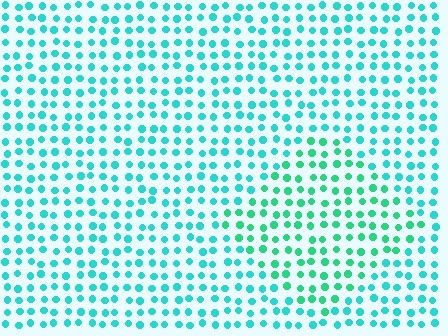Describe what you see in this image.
The image is filled with small cyan elements in a uniform arrangement. A diamond-shaped region is visible where the elements are tinted to a slightly different hue, forming a subtle color boundary.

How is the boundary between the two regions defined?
The boundary is defined purely by a slight shift in hue (about 27 degrees). Spacing, size, and orientation are identical on both sides.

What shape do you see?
I see a diamond.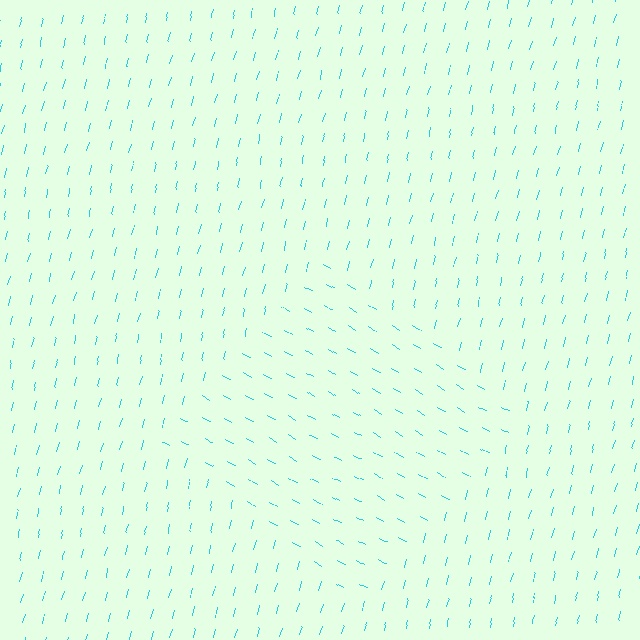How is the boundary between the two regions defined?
The boundary is defined purely by a change in line orientation (approximately 75 degrees difference). All lines are the same color and thickness.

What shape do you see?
I see a diamond.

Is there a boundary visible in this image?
Yes, there is a texture boundary formed by a change in line orientation.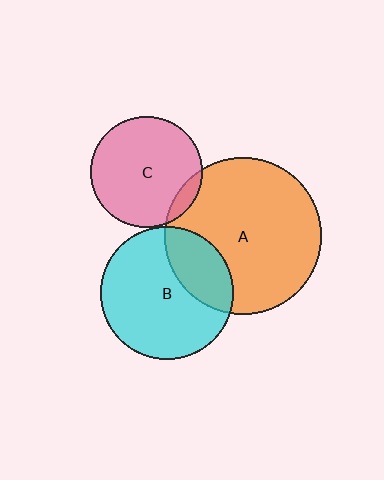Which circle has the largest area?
Circle A (orange).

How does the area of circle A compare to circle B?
Approximately 1.4 times.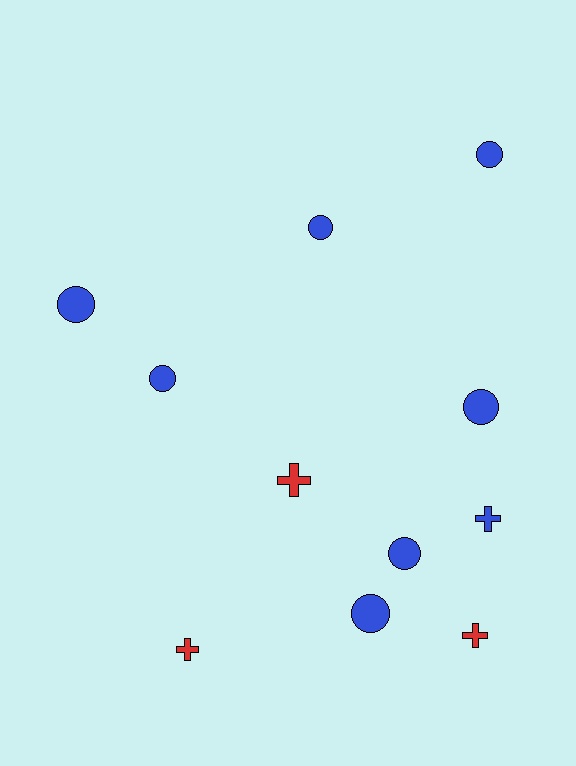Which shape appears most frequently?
Circle, with 7 objects.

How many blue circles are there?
There are 7 blue circles.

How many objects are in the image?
There are 11 objects.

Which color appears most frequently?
Blue, with 8 objects.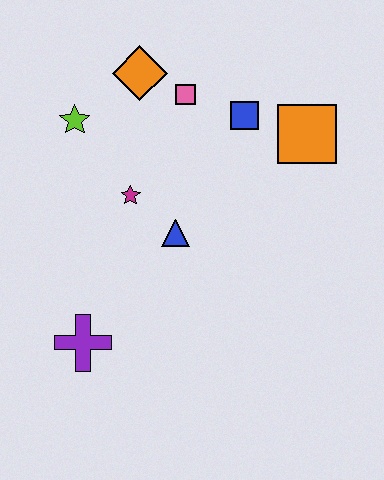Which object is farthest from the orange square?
The purple cross is farthest from the orange square.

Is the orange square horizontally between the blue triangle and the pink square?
No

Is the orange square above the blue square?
No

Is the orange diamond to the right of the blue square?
No